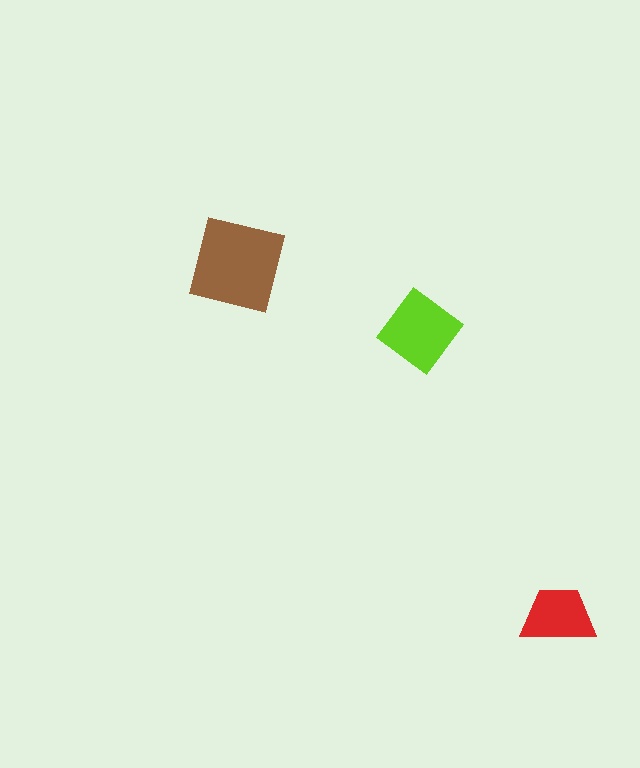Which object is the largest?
The brown square.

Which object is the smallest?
The red trapezoid.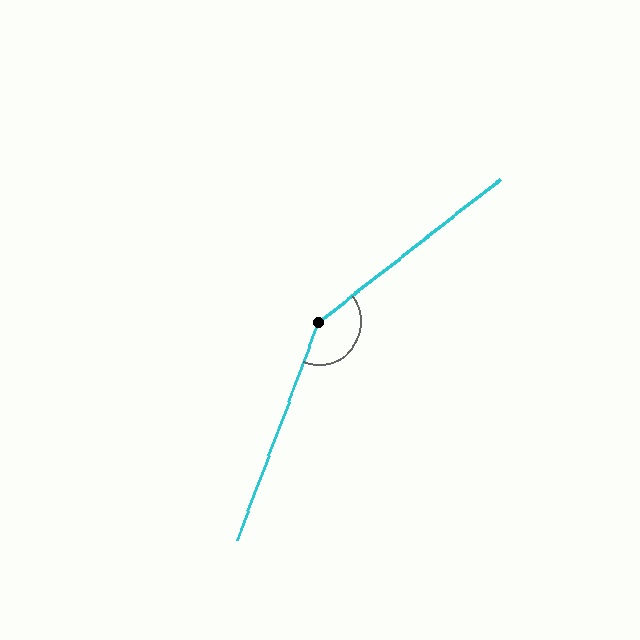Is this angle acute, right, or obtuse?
It is obtuse.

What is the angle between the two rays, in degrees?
Approximately 149 degrees.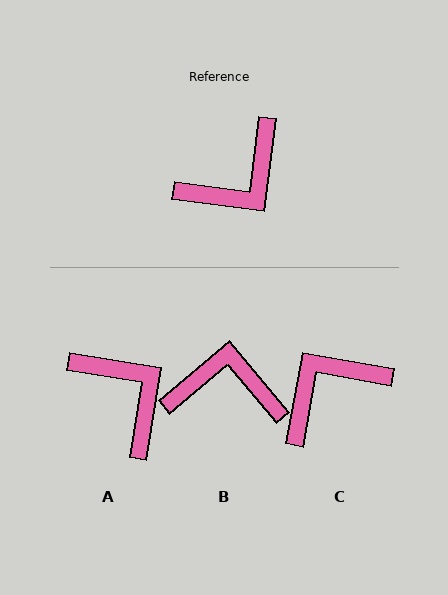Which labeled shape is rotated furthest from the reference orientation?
C, about 177 degrees away.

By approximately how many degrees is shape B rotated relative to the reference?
Approximately 137 degrees counter-clockwise.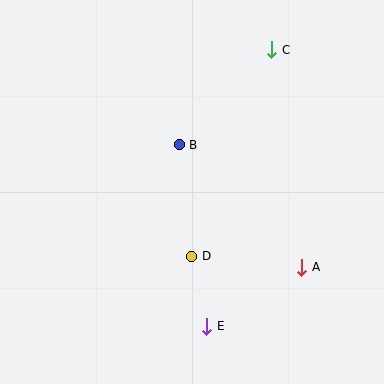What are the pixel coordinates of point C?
Point C is at (272, 50).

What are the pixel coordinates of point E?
Point E is at (207, 326).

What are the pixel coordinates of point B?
Point B is at (179, 145).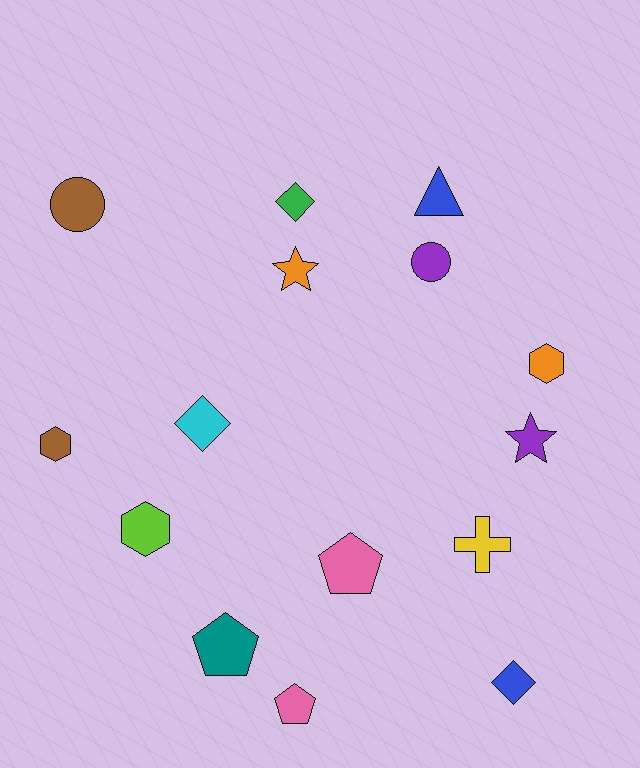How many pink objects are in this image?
There are 2 pink objects.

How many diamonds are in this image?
There are 3 diamonds.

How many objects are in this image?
There are 15 objects.